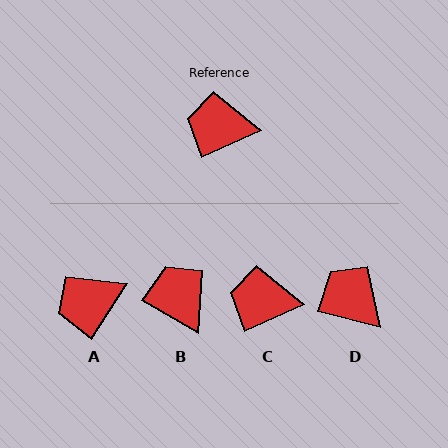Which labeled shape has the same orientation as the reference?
C.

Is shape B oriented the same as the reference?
No, it is off by about 54 degrees.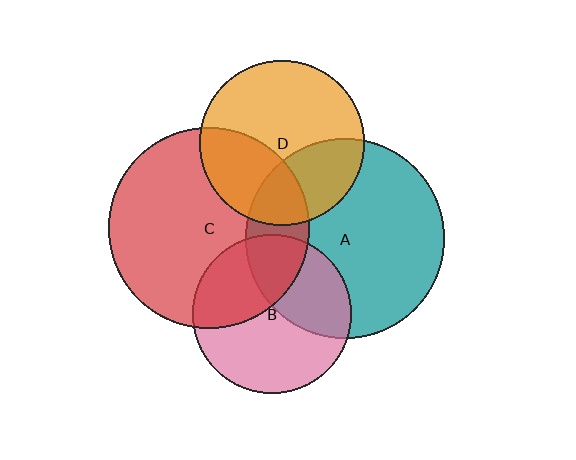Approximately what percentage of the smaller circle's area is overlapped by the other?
Approximately 35%.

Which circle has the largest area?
Circle C (red).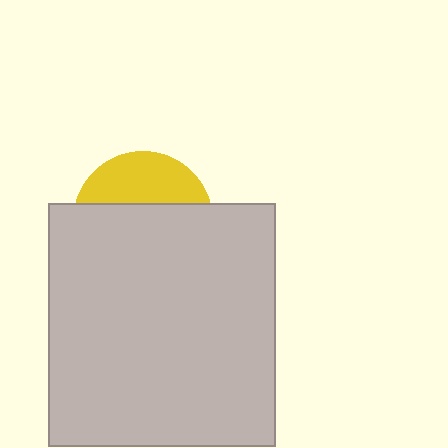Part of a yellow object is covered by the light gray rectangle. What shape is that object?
It is a circle.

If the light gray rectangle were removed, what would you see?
You would see the complete yellow circle.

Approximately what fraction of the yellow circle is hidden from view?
Roughly 66% of the yellow circle is hidden behind the light gray rectangle.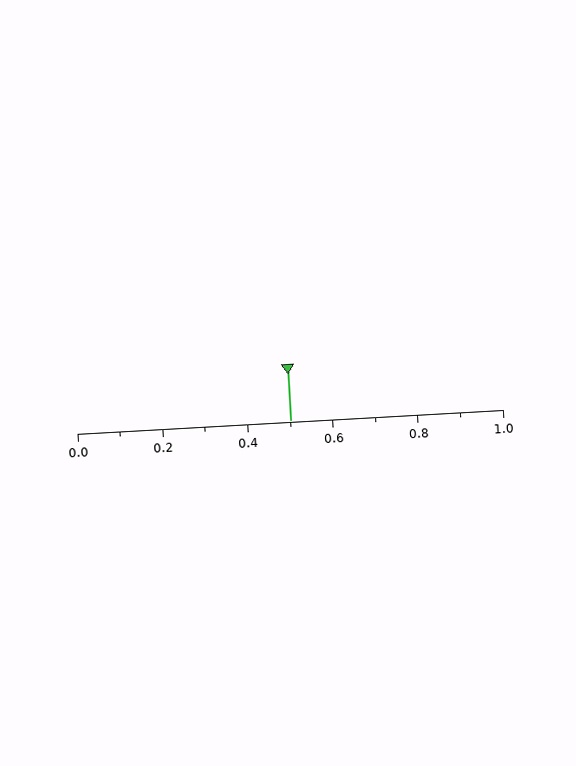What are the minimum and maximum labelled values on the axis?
The axis runs from 0.0 to 1.0.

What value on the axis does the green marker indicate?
The marker indicates approximately 0.5.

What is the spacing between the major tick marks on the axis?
The major ticks are spaced 0.2 apart.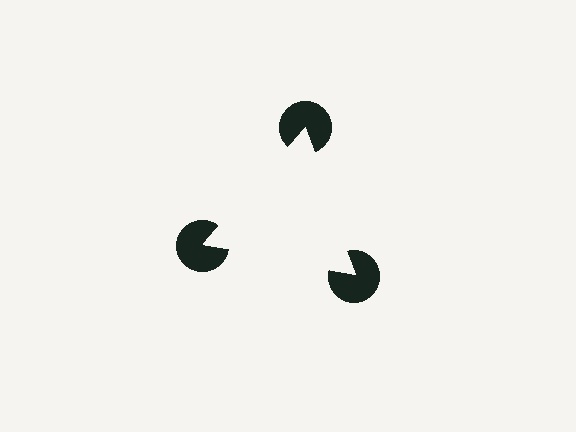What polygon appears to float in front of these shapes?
An illusory triangle — its edges are inferred from the aligned wedge cuts in the pac-man discs, not physically drawn.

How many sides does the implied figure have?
3 sides.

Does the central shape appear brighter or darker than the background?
It typically appears slightly brighter than the background, even though no actual brightness change is drawn.